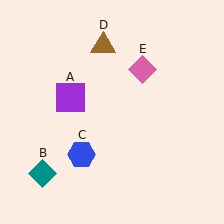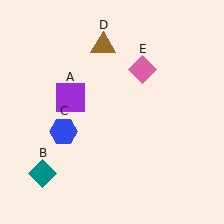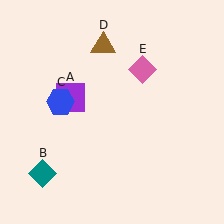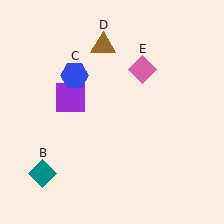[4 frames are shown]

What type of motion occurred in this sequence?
The blue hexagon (object C) rotated clockwise around the center of the scene.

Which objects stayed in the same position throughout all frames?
Purple square (object A) and teal diamond (object B) and brown triangle (object D) and pink diamond (object E) remained stationary.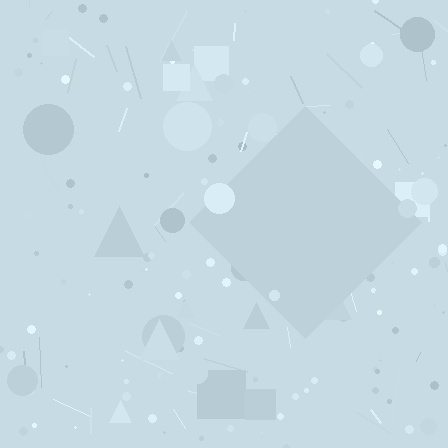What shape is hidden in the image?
A diamond is hidden in the image.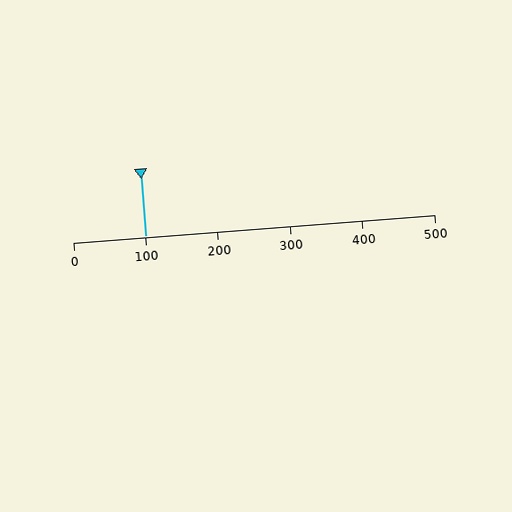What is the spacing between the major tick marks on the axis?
The major ticks are spaced 100 apart.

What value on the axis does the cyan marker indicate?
The marker indicates approximately 100.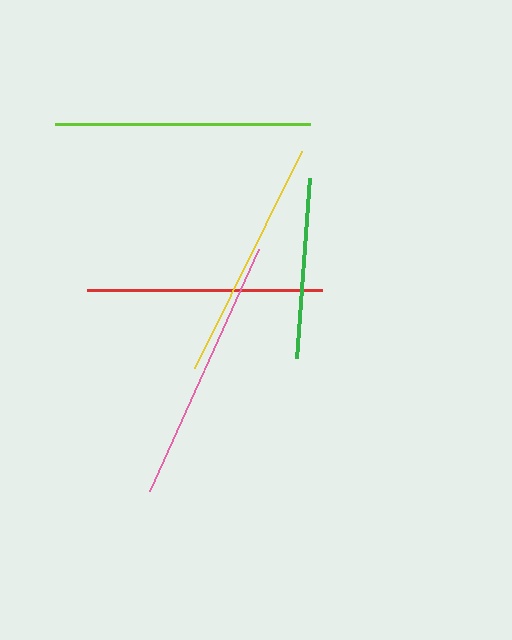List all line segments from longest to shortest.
From longest to shortest: pink, lime, yellow, red, green.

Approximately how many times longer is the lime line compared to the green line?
The lime line is approximately 1.4 times the length of the green line.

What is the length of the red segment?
The red segment is approximately 235 pixels long.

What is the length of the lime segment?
The lime segment is approximately 255 pixels long.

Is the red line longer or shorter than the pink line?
The pink line is longer than the red line.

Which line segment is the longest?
The pink line is the longest at approximately 266 pixels.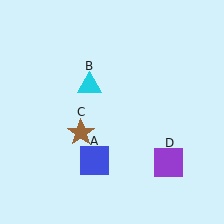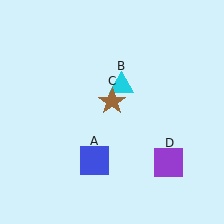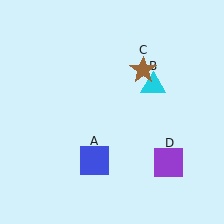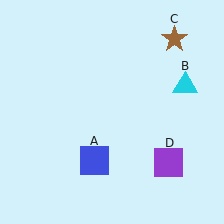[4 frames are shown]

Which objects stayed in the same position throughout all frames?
Blue square (object A) and purple square (object D) remained stationary.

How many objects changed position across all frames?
2 objects changed position: cyan triangle (object B), brown star (object C).